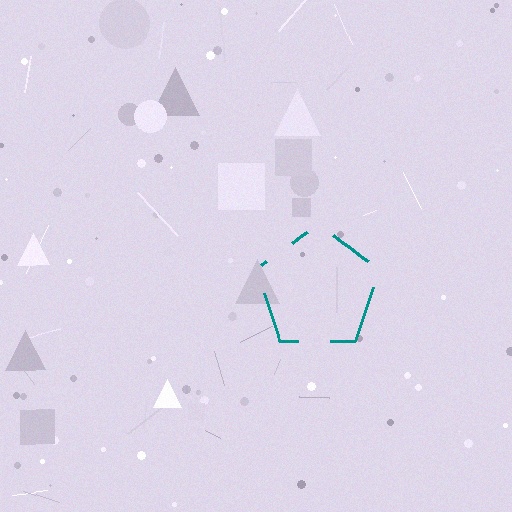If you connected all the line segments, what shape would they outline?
They would outline a pentagon.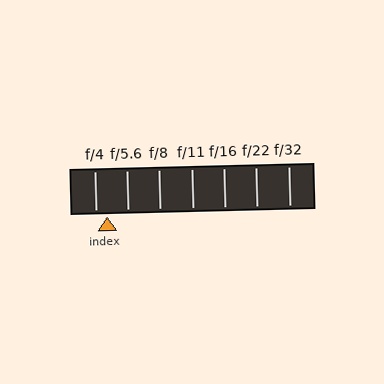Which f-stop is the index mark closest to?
The index mark is closest to f/4.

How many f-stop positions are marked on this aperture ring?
There are 7 f-stop positions marked.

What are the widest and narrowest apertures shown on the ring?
The widest aperture shown is f/4 and the narrowest is f/32.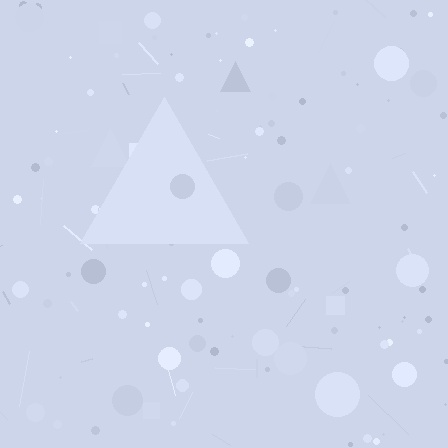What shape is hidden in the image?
A triangle is hidden in the image.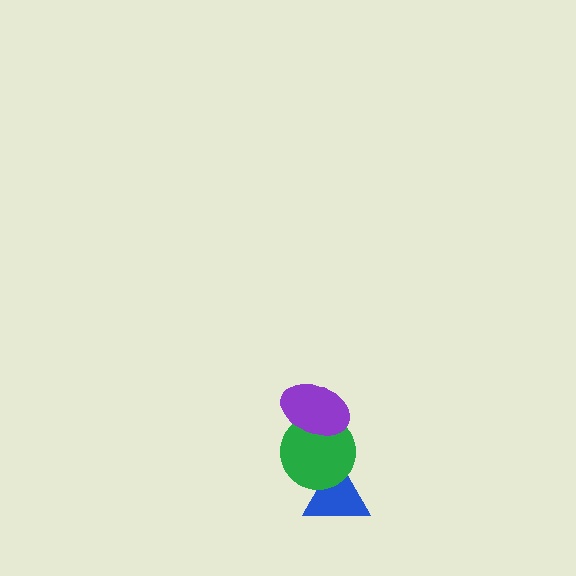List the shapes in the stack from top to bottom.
From top to bottom: the purple ellipse, the green circle, the blue triangle.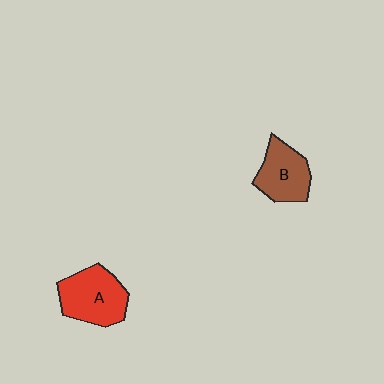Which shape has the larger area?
Shape A (red).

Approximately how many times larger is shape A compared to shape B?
Approximately 1.2 times.